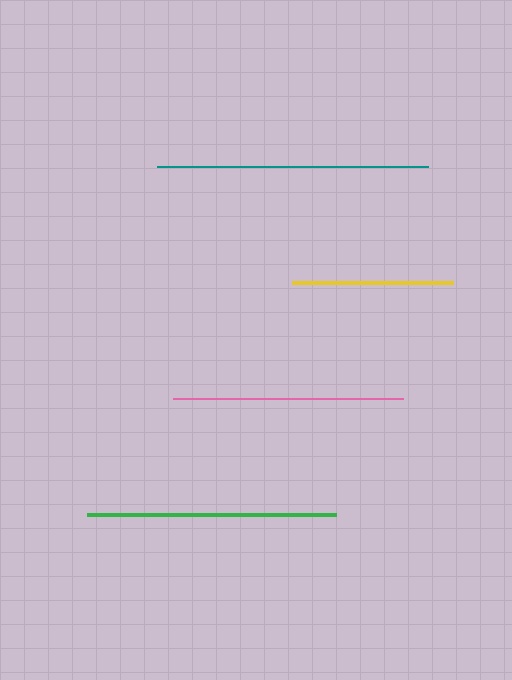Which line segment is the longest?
The teal line is the longest at approximately 272 pixels.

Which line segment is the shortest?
The yellow line is the shortest at approximately 161 pixels.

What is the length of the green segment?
The green segment is approximately 249 pixels long.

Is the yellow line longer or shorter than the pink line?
The pink line is longer than the yellow line.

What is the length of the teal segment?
The teal segment is approximately 272 pixels long.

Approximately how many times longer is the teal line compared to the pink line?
The teal line is approximately 1.2 times the length of the pink line.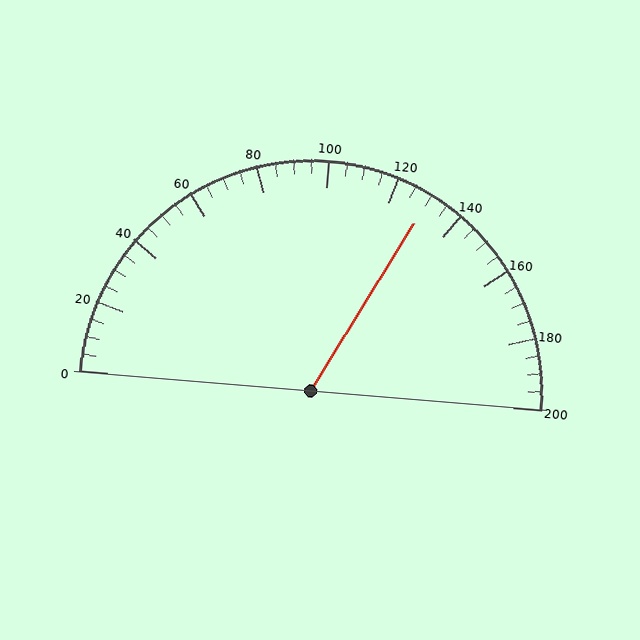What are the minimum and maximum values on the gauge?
The gauge ranges from 0 to 200.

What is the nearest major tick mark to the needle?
The nearest major tick mark is 120.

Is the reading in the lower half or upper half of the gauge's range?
The reading is in the upper half of the range (0 to 200).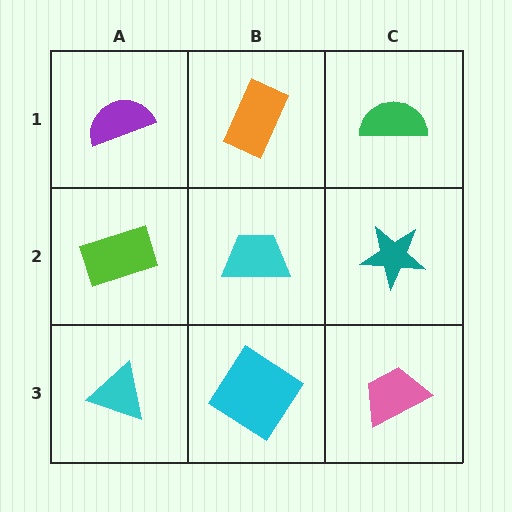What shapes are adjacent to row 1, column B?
A cyan trapezoid (row 2, column B), a purple semicircle (row 1, column A), a green semicircle (row 1, column C).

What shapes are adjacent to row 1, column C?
A teal star (row 2, column C), an orange rectangle (row 1, column B).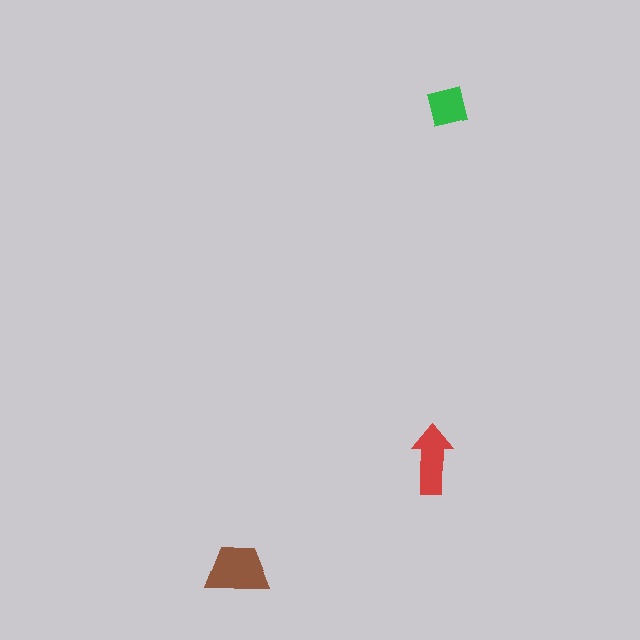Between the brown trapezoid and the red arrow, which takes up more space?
The brown trapezoid.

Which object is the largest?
The brown trapezoid.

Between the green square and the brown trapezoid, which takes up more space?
The brown trapezoid.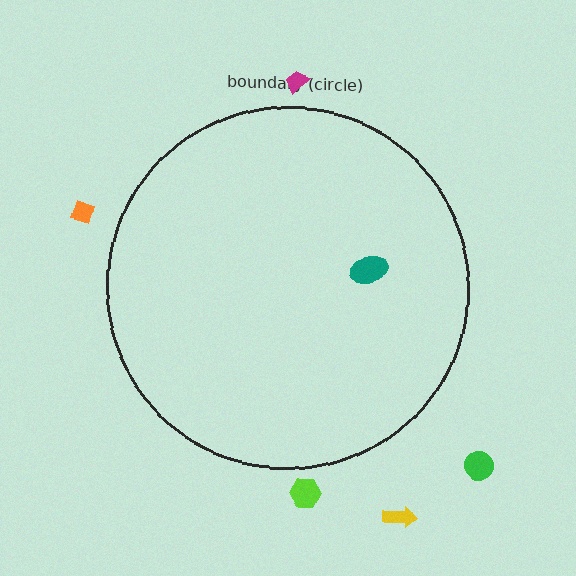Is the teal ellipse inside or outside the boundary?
Inside.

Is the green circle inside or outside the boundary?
Outside.